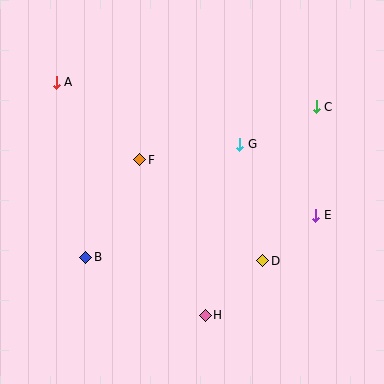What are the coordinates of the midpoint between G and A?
The midpoint between G and A is at (148, 113).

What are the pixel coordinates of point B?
Point B is at (86, 257).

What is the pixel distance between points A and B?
The distance between A and B is 178 pixels.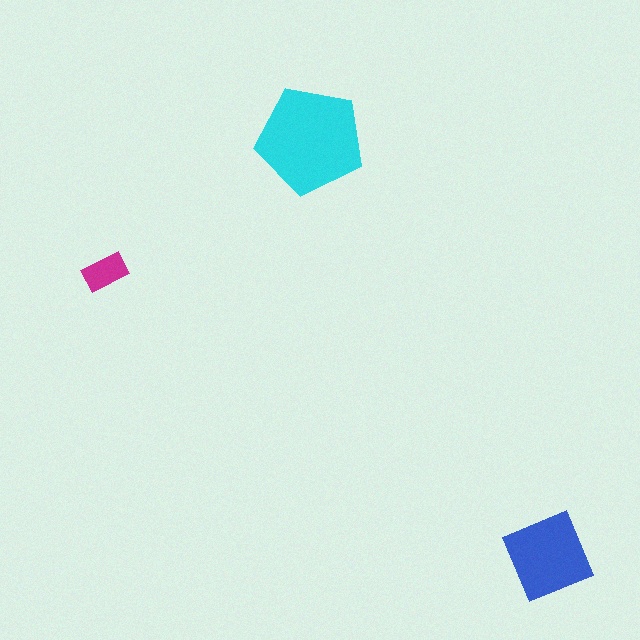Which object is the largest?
The cyan pentagon.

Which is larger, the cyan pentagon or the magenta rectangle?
The cyan pentagon.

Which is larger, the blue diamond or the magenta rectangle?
The blue diamond.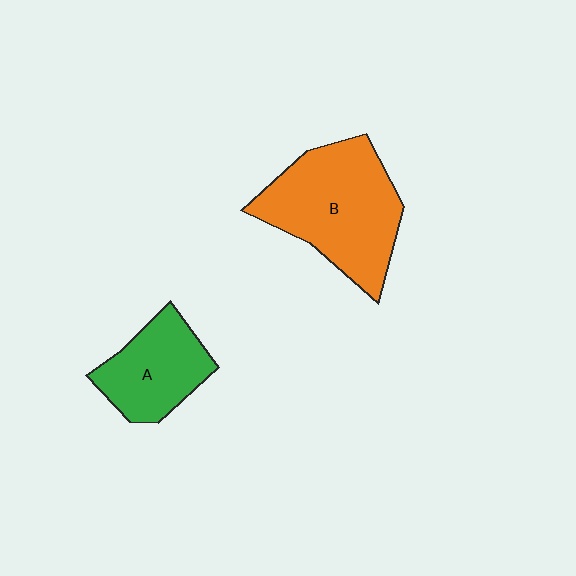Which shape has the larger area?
Shape B (orange).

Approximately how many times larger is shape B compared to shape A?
Approximately 1.7 times.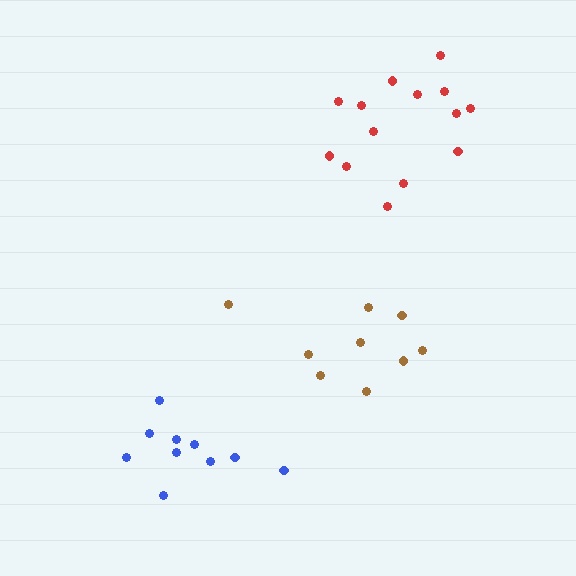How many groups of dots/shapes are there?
There are 3 groups.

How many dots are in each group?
Group 1: 14 dots, Group 2: 9 dots, Group 3: 10 dots (33 total).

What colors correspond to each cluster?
The clusters are colored: red, brown, blue.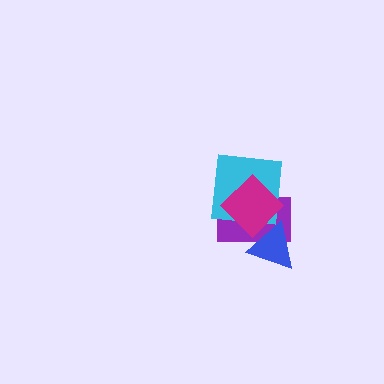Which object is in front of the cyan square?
The magenta diamond is in front of the cyan square.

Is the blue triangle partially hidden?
Yes, it is partially covered by another shape.